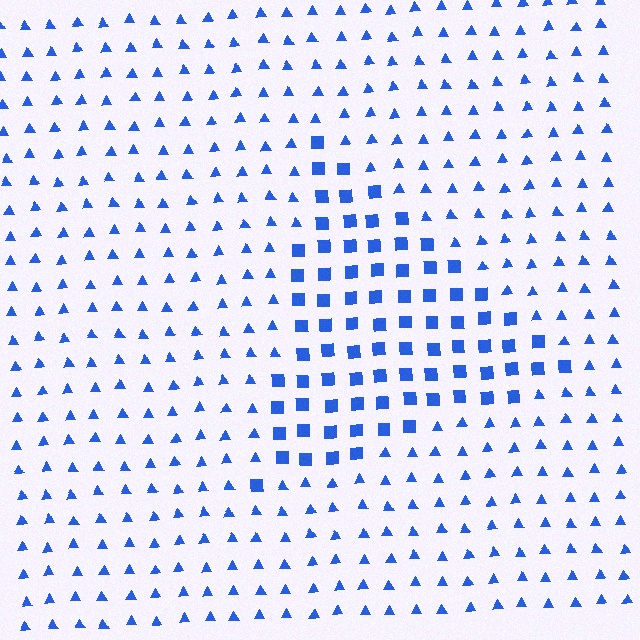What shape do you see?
I see a triangle.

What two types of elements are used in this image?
The image uses squares inside the triangle region and triangles outside it.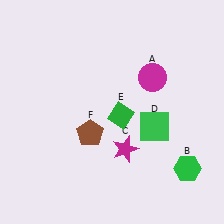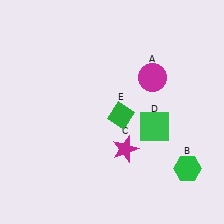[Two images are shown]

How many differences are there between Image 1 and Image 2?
There is 1 difference between the two images.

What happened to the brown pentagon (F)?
The brown pentagon (F) was removed in Image 2. It was in the bottom-left area of Image 1.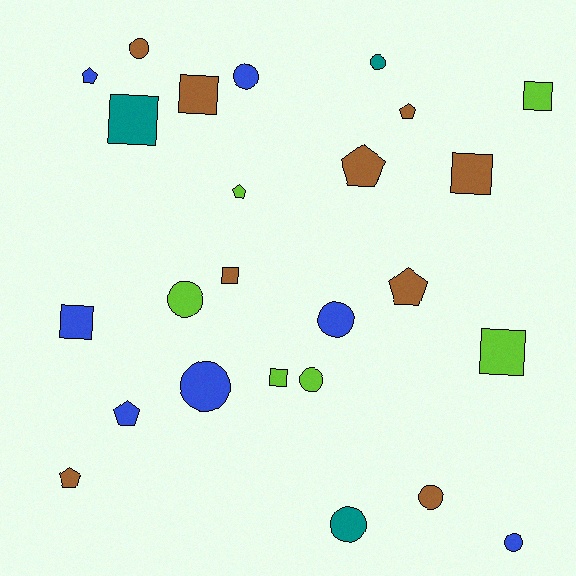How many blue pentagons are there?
There are 2 blue pentagons.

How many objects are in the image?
There are 25 objects.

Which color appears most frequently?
Brown, with 9 objects.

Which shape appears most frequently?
Circle, with 10 objects.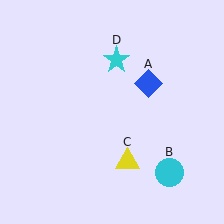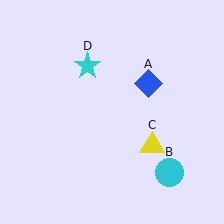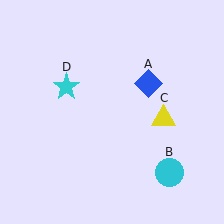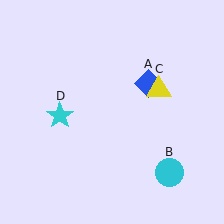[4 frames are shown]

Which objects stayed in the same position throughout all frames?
Blue diamond (object A) and cyan circle (object B) remained stationary.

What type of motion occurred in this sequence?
The yellow triangle (object C), cyan star (object D) rotated counterclockwise around the center of the scene.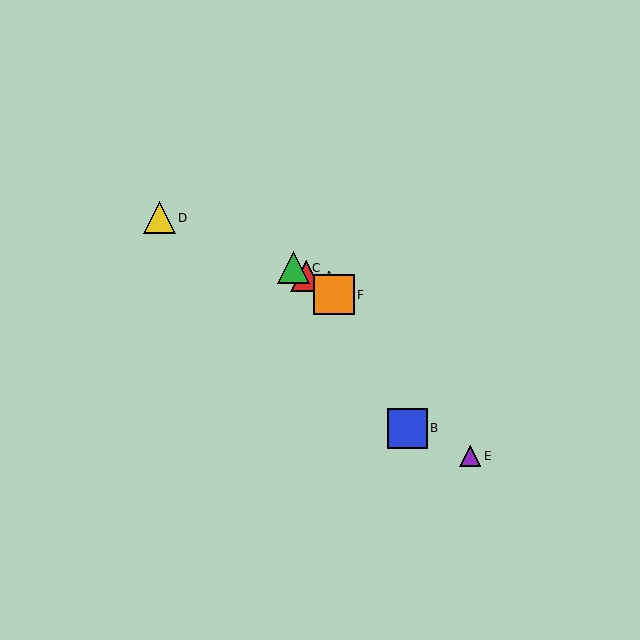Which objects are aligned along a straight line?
Objects A, C, F are aligned along a straight line.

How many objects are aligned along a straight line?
3 objects (A, C, F) are aligned along a straight line.